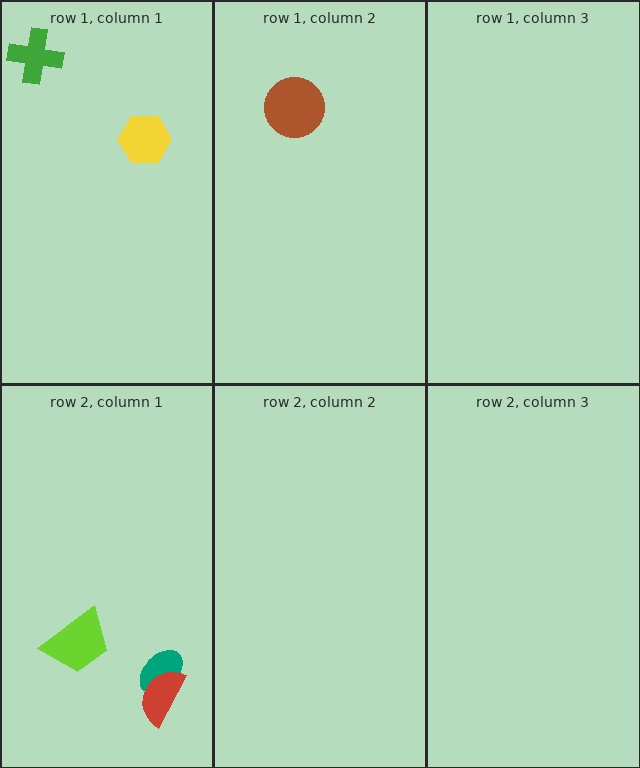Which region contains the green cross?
The row 1, column 1 region.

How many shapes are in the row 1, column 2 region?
1.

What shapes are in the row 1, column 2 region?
The brown circle.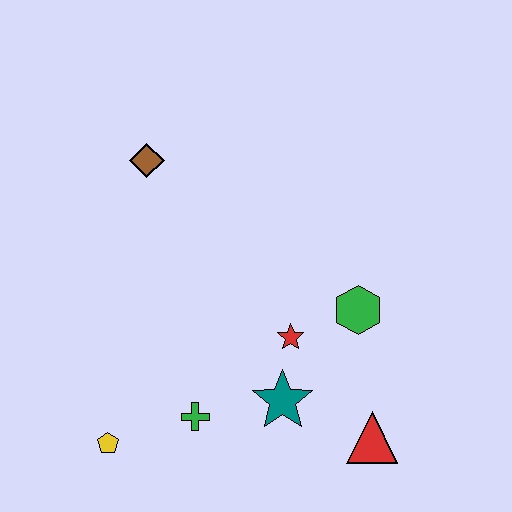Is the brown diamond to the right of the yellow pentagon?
Yes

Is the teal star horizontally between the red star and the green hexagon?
No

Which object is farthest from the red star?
The brown diamond is farthest from the red star.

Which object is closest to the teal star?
The red star is closest to the teal star.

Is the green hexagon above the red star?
Yes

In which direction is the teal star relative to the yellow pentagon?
The teal star is to the right of the yellow pentagon.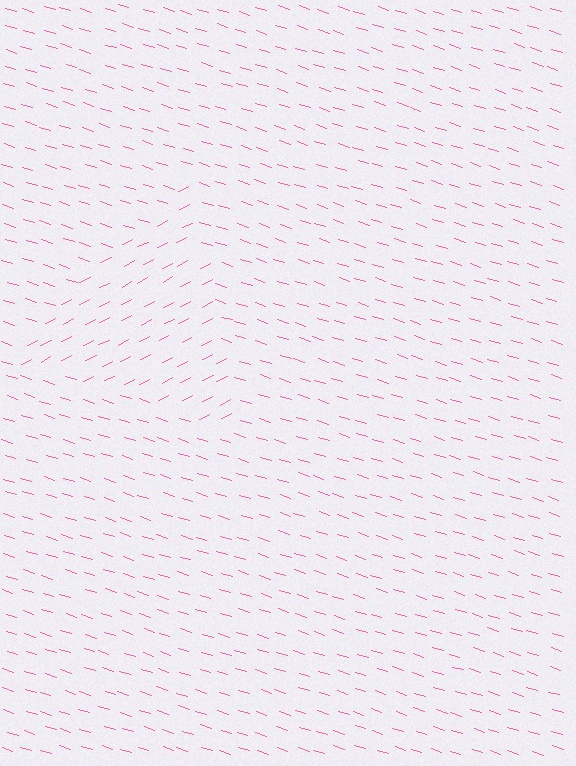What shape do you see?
I see a triangle.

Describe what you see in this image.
The image is filled with small pink line segments. A triangle region in the image has lines oriented differently from the surrounding lines, creating a visible texture boundary.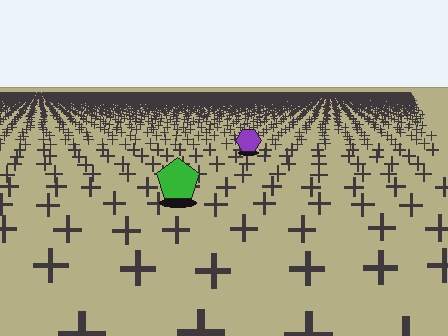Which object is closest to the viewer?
The green pentagon is closest. The texture marks near it are larger and more spread out.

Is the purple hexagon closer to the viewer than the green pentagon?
No. The green pentagon is closer — you can tell from the texture gradient: the ground texture is coarser near it.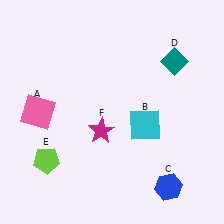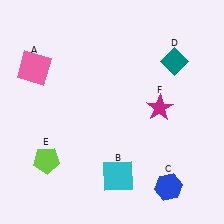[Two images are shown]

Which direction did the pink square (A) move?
The pink square (A) moved up.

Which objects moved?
The objects that moved are: the pink square (A), the cyan square (B), the magenta star (F).